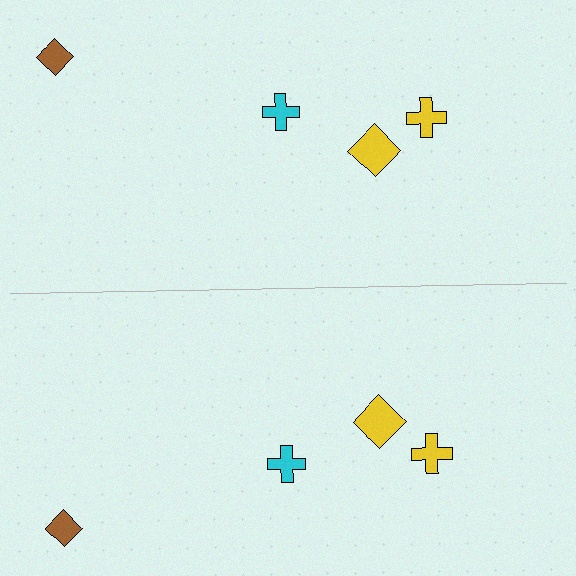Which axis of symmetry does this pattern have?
The pattern has a horizontal axis of symmetry running through the center of the image.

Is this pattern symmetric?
Yes, this pattern has bilateral (reflection) symmetry.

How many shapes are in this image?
There are 8 shapes in this image.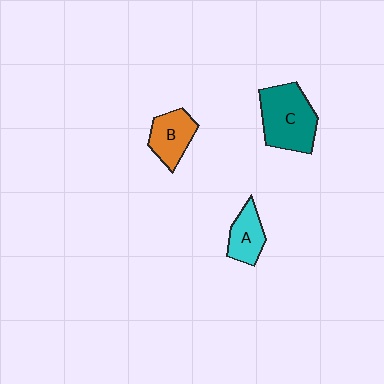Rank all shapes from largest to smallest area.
From largest to smallest: C (teal), B (orange), A (cyan).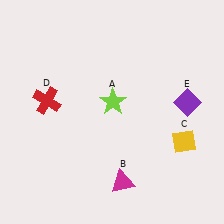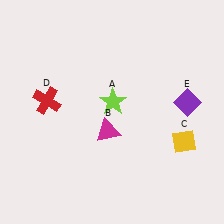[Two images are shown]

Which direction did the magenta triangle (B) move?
The magenta triangle (B) moved up.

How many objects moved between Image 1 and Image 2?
1 object moved between the two images.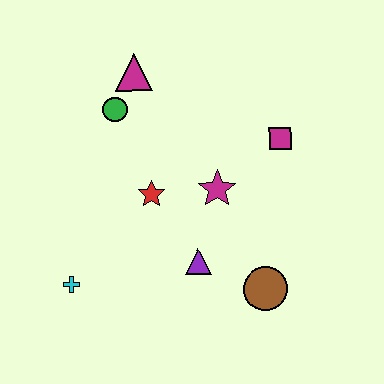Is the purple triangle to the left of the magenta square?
Yes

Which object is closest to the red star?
The magenta star is closest to the red star.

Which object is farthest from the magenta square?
The cyan cross is farthest from the magenta square.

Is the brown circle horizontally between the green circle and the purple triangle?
No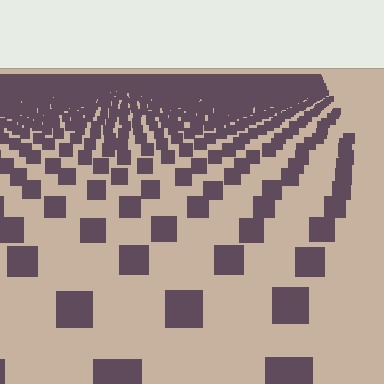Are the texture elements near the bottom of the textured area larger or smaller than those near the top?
Larger. Near the bottom, elements are closer to the viewer and appear at a bigger on-screen size.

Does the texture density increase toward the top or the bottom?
Density increases toward the top.